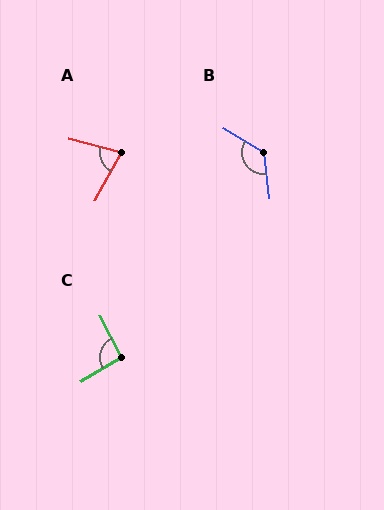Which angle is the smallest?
A, at approximately 76 degrees.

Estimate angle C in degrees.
Approximately 94 degrees.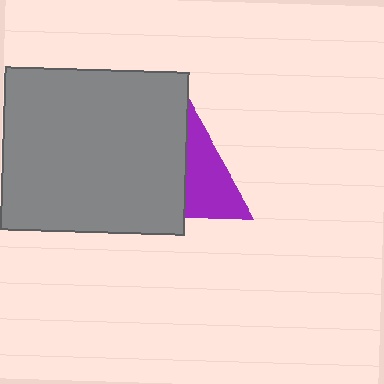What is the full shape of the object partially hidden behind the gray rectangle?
The partially hidden object is a purple triangle.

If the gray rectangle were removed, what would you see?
You would see the complete purple triangle.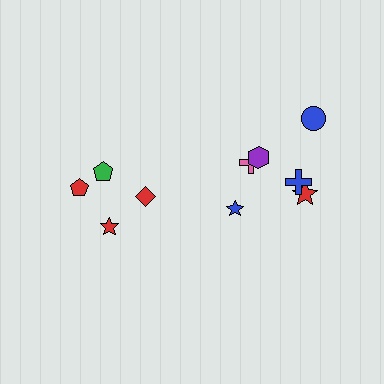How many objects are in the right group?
There are 6 objects.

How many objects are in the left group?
There are 4 objects.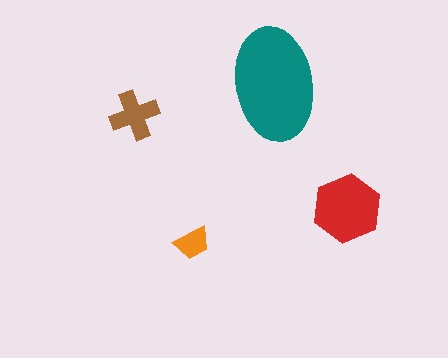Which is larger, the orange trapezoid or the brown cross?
The brown cross.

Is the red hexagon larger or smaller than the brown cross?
Larger.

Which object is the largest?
The teal ellipse.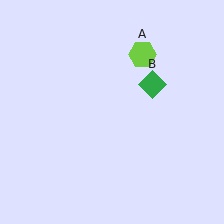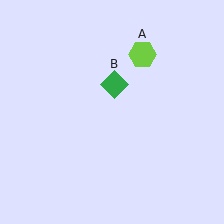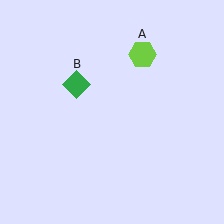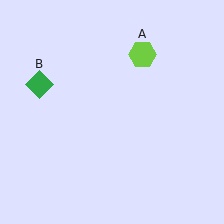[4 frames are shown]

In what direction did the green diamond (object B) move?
The green diamond (object B) moved left.